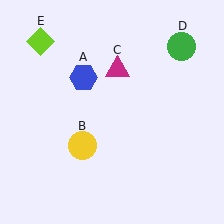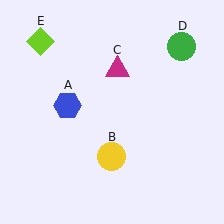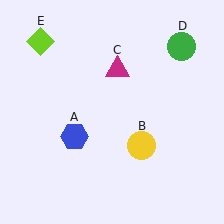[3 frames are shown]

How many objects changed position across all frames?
2 objects changed position: blue hexagon (object A), yellow circle (object B).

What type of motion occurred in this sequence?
The blue hexagon (object A), yellow circle (object B) rotated counterclockwise around the center of the scene.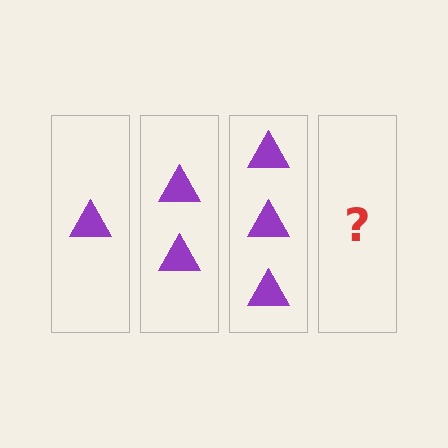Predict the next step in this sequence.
The next step is 4 triangles.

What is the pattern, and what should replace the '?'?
The pattern is that each step adds one more triangle. The '?' should be 4 triangles.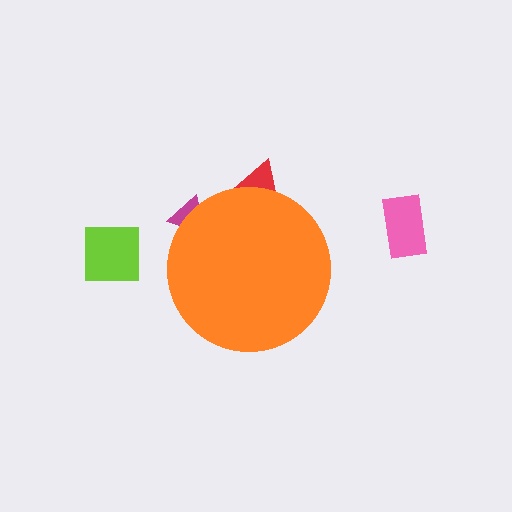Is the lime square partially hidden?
No, the lime square is fully visible.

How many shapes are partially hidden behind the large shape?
2 shapes are partially hidden.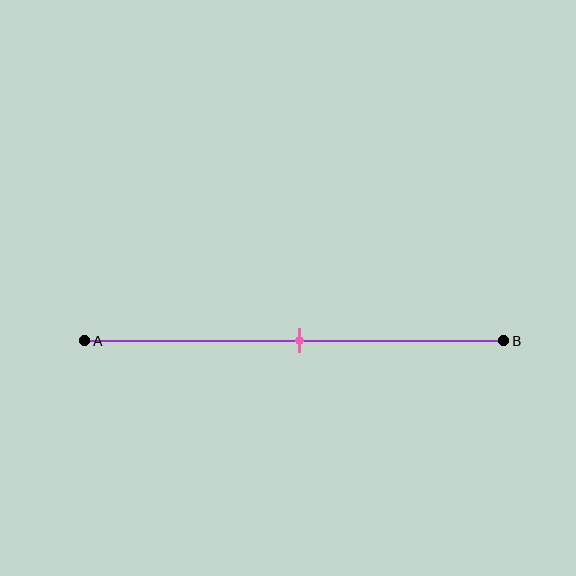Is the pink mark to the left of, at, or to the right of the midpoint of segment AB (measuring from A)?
The pink mark is approximately at the midpoint of segment AB.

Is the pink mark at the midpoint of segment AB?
Yes, the mark is approximately at the midpoint.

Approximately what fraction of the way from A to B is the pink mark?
The pink mark is approximately 50% of the way from A to B.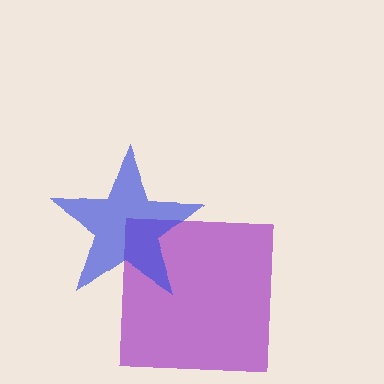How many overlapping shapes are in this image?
There are 2 overlapping shapes in the image.